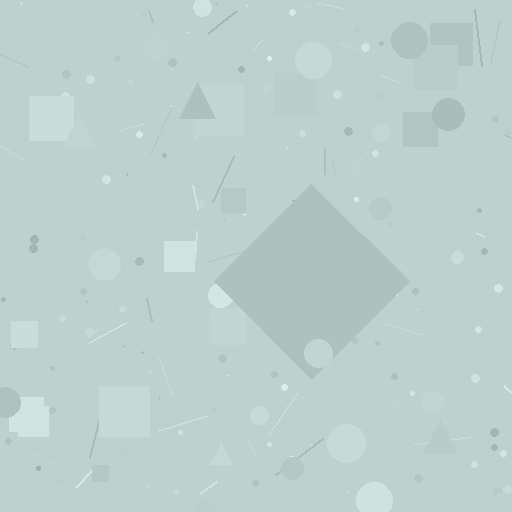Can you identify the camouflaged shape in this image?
The camouflaged shape is a diamond.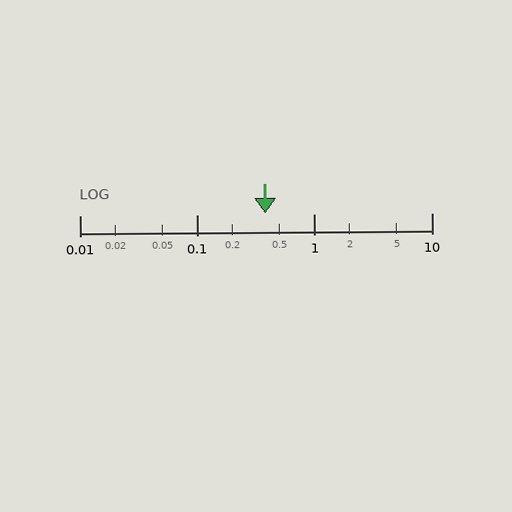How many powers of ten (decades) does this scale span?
The scale spans 3 decades, from 0.01 to 10.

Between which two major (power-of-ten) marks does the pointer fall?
The pointer is between 0.1 and 1.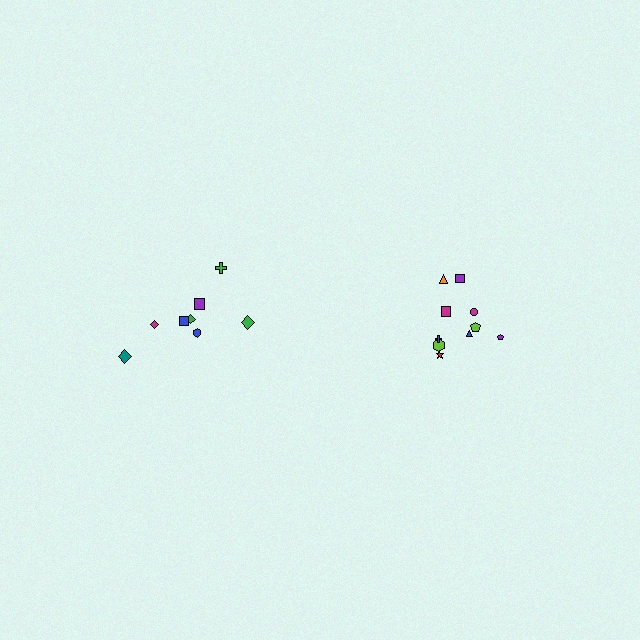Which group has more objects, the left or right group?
The right group.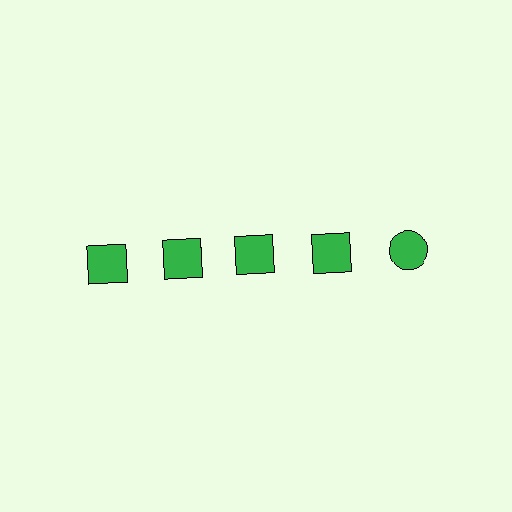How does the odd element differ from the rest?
It has a different shape: circle instead of square.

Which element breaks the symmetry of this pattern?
The green circle in the top row, rightmost column breaks the symmetry. All other shapes are green squares.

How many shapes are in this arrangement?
There are 5 shapes arranged in a grid pattern.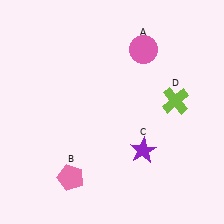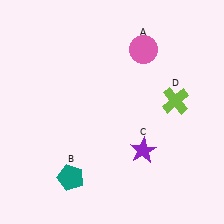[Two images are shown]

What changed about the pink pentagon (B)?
In Image 1, B is pink. In Image 2, it changed to teal.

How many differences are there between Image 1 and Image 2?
There is 1 difference between the two images.